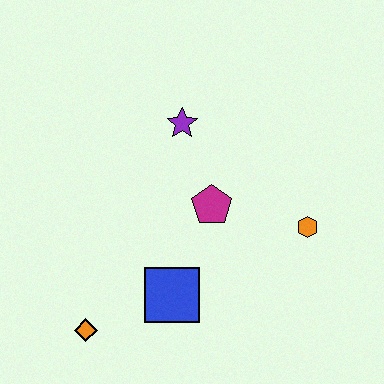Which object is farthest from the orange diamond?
The orange hexagon is farthest from the orange diamond.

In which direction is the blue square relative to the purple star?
The blue square is below the purple star.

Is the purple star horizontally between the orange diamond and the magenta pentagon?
Yes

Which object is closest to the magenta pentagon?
The purple star is closest to the magenta pentagon.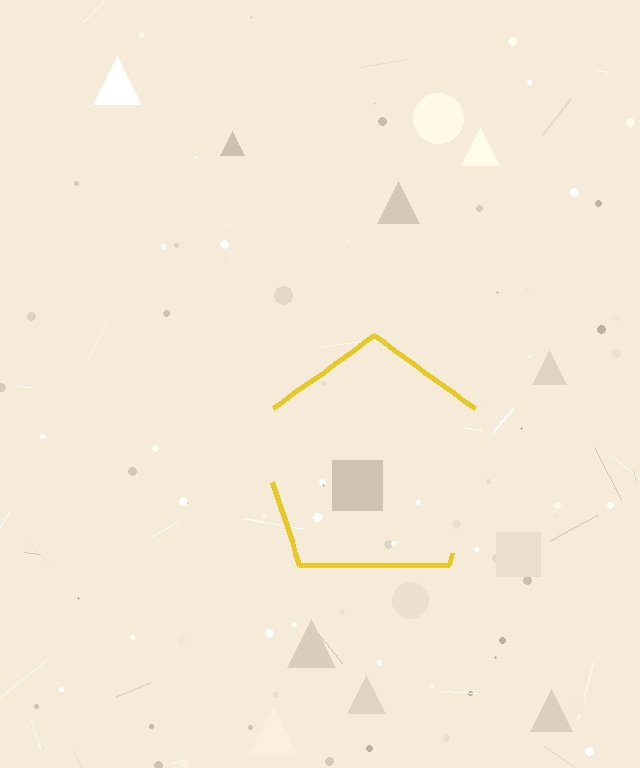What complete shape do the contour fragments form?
The contour fragments form a pentagon.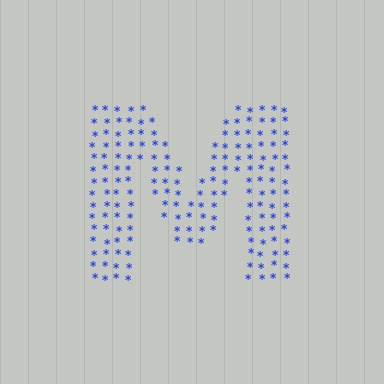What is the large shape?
The large shape is the letter M.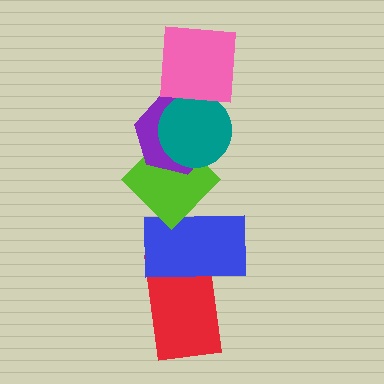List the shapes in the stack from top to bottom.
From top to bottom: the pink square, the teal circle, the purple hexagon, the lime diamond, the blue rectangle, the red rectangle.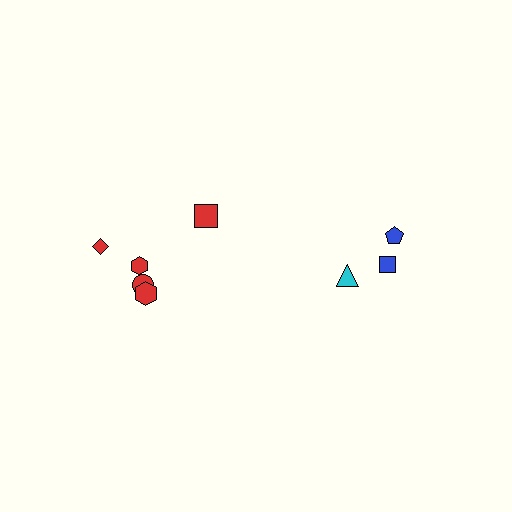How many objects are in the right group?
There are 3 objects.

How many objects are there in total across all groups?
There are 8 objects.